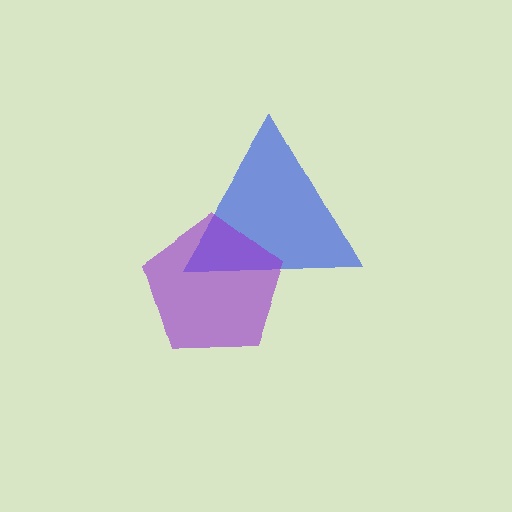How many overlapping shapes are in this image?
There are 2 overlapping shapes in the image.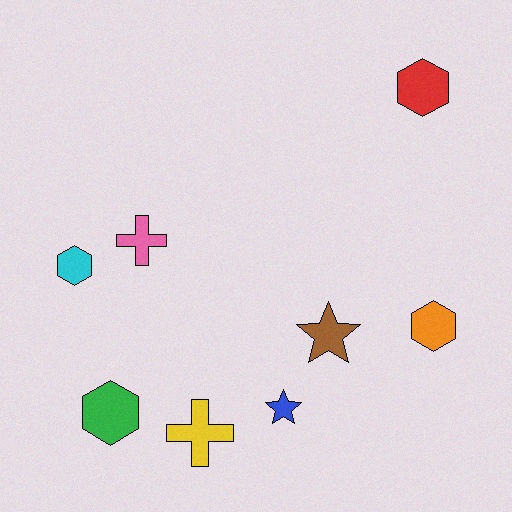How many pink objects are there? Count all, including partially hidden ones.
There is 1 pink object.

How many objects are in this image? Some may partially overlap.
There are 8 objects.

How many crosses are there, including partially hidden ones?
There are 2 crosses.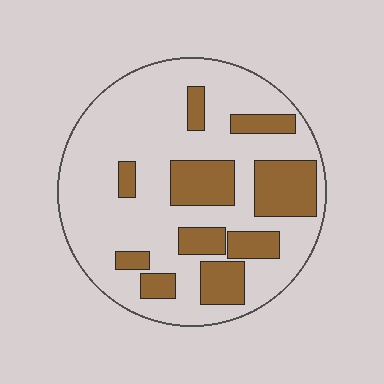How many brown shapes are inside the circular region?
10.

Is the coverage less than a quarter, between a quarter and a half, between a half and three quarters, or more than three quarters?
Between a quarter and a half.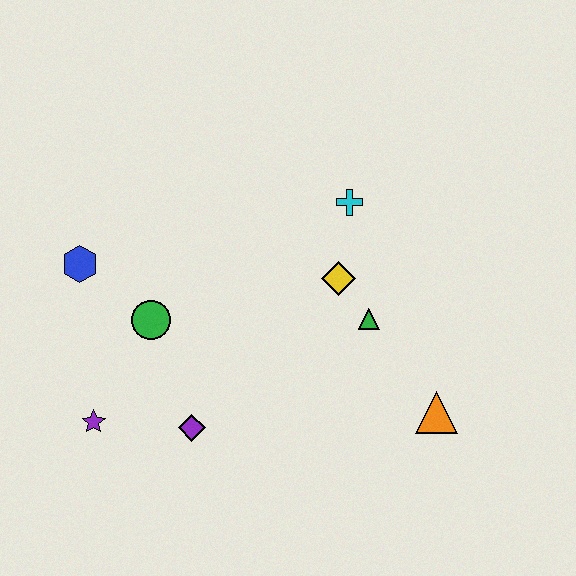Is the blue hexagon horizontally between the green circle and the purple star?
No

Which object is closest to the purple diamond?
The purple star is closest to the purple diamond.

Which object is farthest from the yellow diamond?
The purple star is farthest from the yellow diamond.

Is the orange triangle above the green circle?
No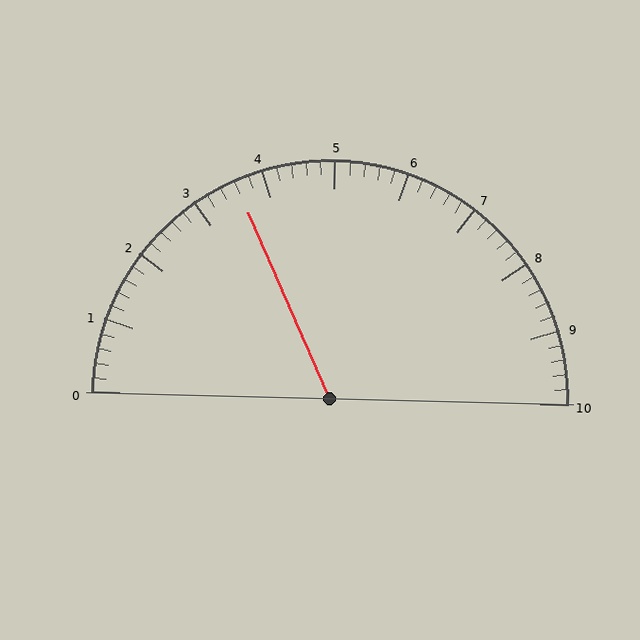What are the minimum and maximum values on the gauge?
The gauge ranges from 0 to 10.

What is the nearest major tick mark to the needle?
The nearest major tick mark is 4.